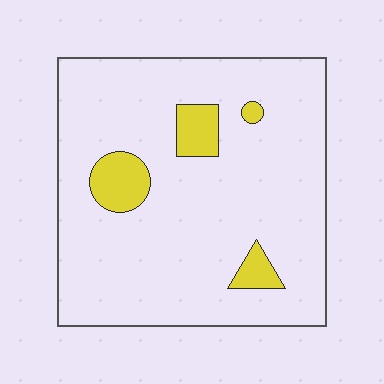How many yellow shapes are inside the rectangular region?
4.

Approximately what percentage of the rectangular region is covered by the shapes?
Approximately 10%.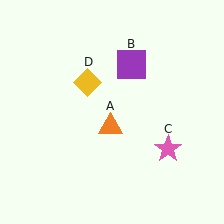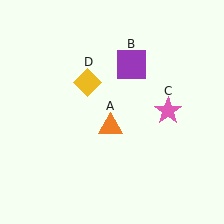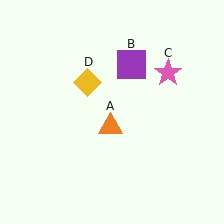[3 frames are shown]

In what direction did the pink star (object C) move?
The pink star (object C) moved up.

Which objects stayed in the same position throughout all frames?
Orange triangle (object A) and purple square (object B) and yellow diamond (object D) remained stationary.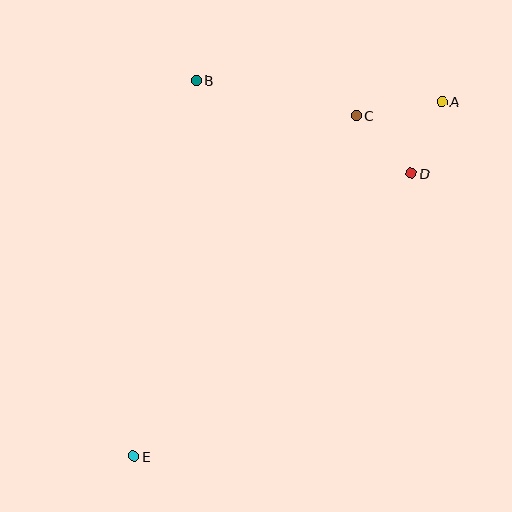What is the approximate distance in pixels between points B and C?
The distance between B and C is approximately 163 pixels.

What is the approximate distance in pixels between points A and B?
The distance between A and B is approximately 246 pixels.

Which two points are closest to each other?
Points A and D are closest to each other.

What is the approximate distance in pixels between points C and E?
The distance between C and E is approximately 407 pixels.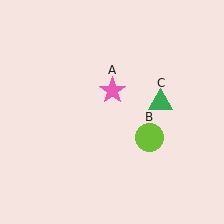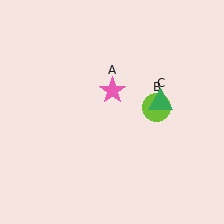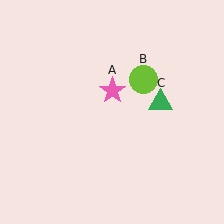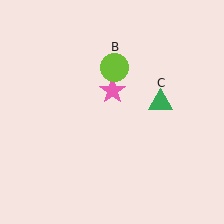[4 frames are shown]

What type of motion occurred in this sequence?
The lime circle (object B) rotated counterclockwise around the center of the scene.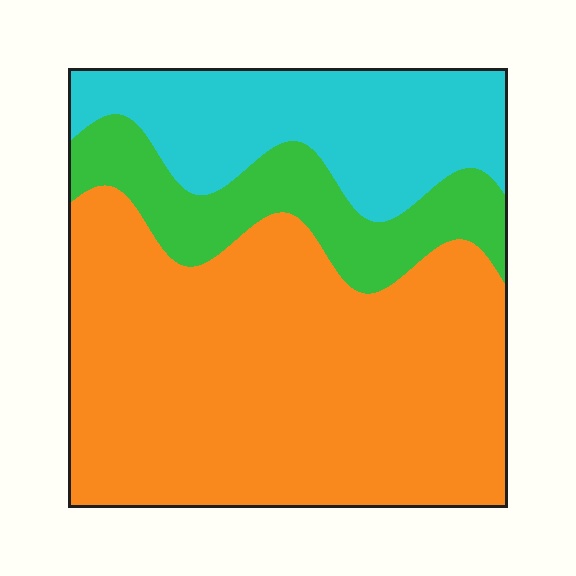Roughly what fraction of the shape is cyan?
Cyan takes up less than a quarter of the shape.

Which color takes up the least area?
Green, at roughly 15%.